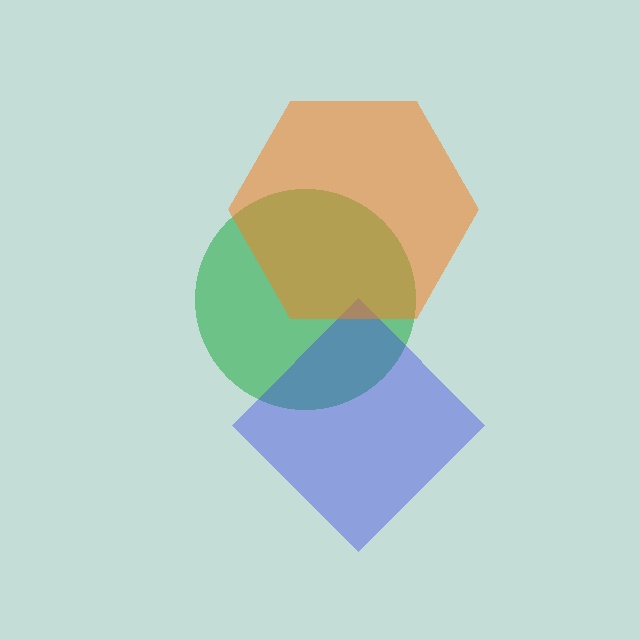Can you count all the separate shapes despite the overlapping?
Yes, there are 3 separate shapes.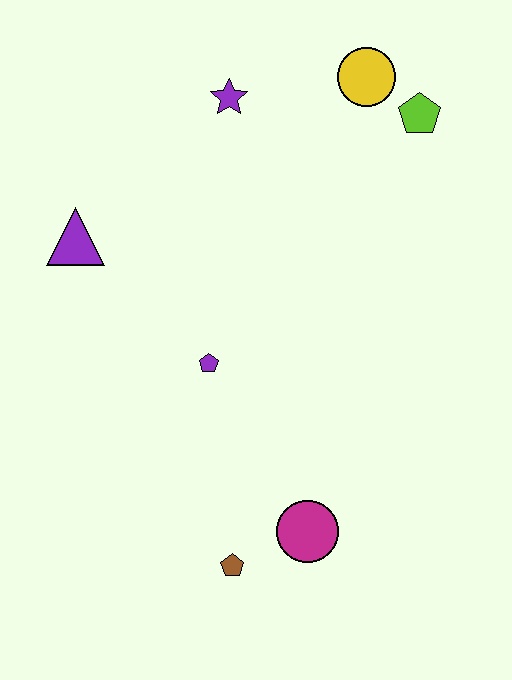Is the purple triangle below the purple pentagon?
No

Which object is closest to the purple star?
The yellow circle is closest to the purple star.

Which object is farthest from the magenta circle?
The yellow circle is farthest from the magenta circle.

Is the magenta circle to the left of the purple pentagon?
No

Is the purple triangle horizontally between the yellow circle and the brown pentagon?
No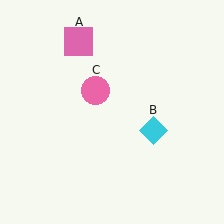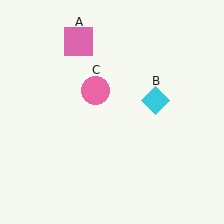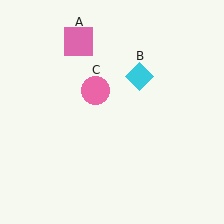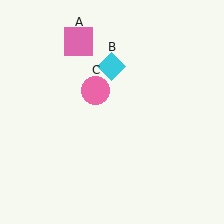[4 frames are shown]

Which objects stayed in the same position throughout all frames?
Pink square (object A) and pink circle (object C) remained stationary.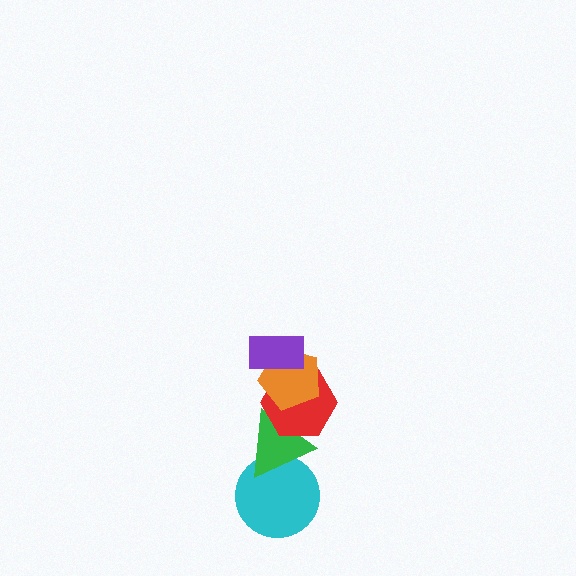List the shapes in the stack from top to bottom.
From top to bottom: the purple rectangle, the orange pentagon, the red hexagon, the green triangle, the cyan circle.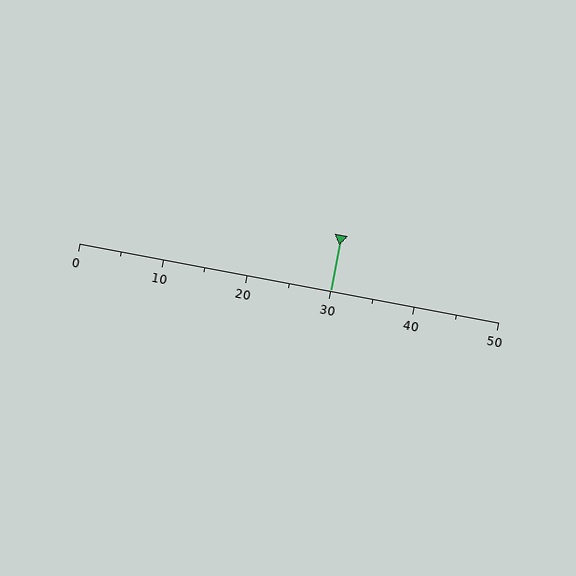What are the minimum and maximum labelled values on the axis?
The axis runs from 0 to 50.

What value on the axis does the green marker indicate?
The marker indicates approximately 30.